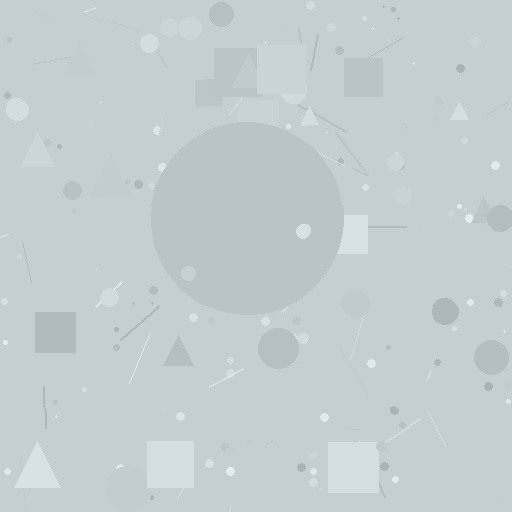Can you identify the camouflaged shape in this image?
The camouflaged shape is a circle.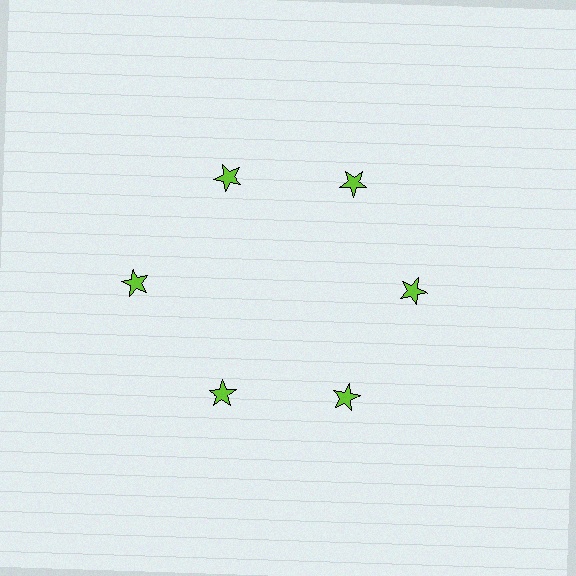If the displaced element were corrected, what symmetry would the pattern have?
It would have 6-fold rotational symmetry — the pattern would map onto itself every 60 degrees.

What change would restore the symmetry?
The symmetry would be restored by moving it inward, back onto the ring so that all 6 stars sit at equal angles and equal distance from the center.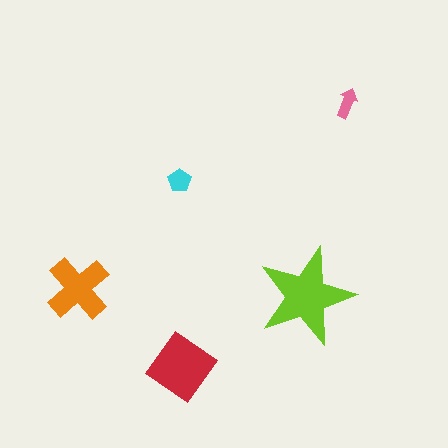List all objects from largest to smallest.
The lime star, the red diamond, the orange cross, the cyan pentagon, the pink arrow.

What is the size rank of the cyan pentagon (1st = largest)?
4th.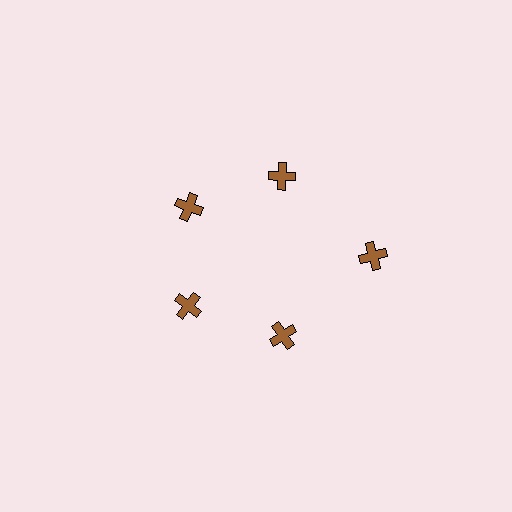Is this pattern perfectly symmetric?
No. The 5 brown crosses are arranged in a ring, but one element near the 3 o'clock position is pushed outward from the center, breaking the 5-fold rotational symmetry.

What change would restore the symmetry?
The symmetry would be restored by moving it inward, back onto the ring so that all 5 crosses sit at equal angles and equal distance from the center.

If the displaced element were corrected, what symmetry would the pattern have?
It would have 5-fold rotational symmetry — the pattern would map onto itself every 72 degrees.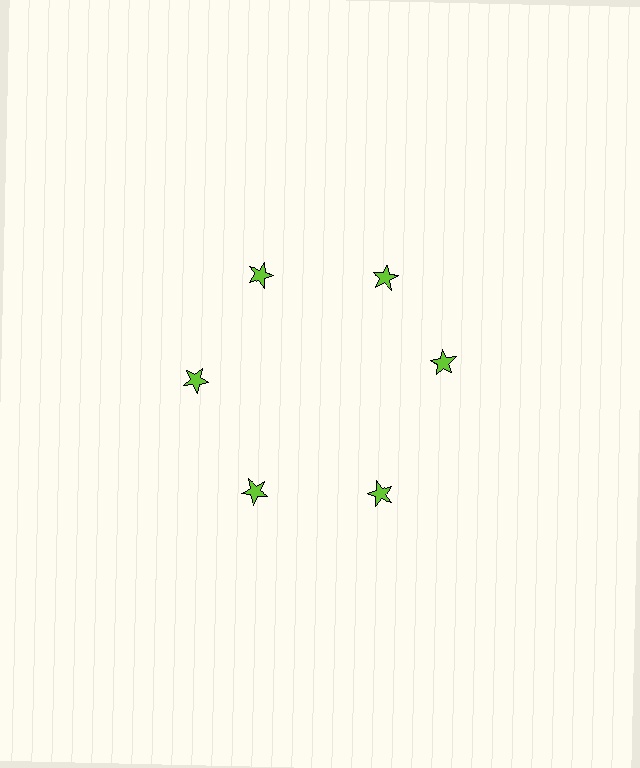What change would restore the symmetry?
The symmetry would be restored by rotating it back into even spacing with its neighbors so that all 6 stars sit at equal angles and equal distance from the center.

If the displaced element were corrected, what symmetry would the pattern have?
It would have 6-fold rotational symmetry — the pattern would map onto itself every 60 degrees.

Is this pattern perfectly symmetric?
No. The 6 lime stars are arranged in a ring, but one element near the 3 o'clock position is rotated out of alignment along the ring, breaking the 6-fold rotational symmetry.